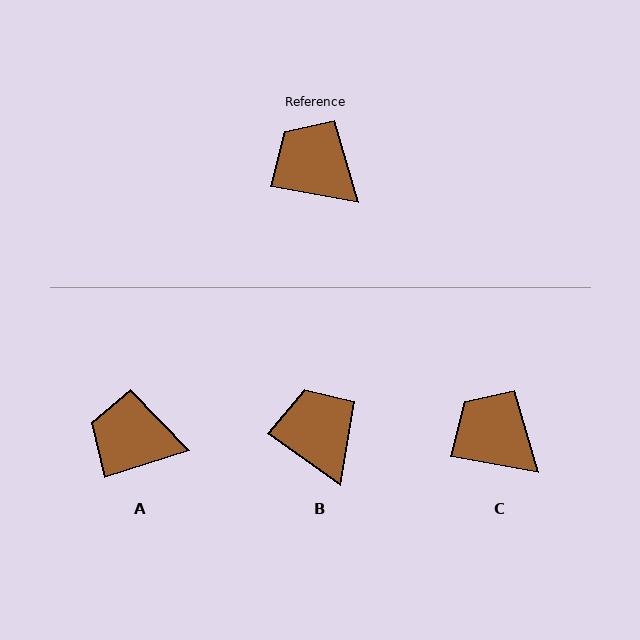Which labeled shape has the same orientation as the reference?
C.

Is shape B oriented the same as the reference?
No, it is off by about 26 degrees.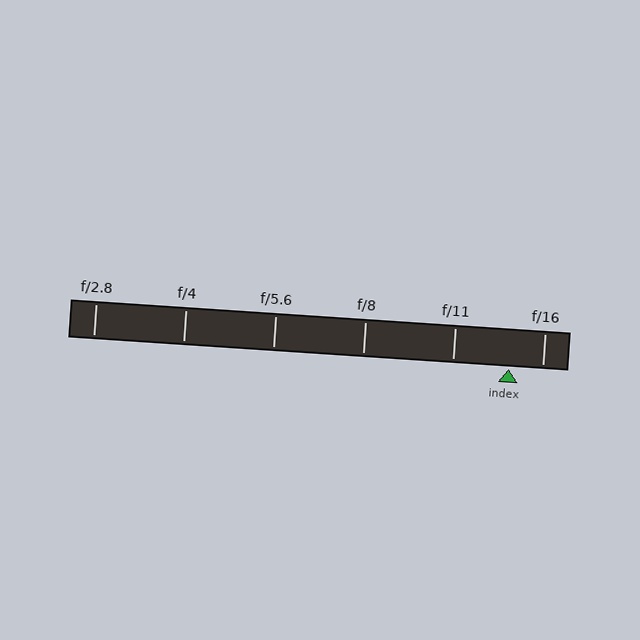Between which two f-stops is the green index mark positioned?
The index mark is between f/11 and f/16.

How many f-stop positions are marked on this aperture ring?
There are 6 f-stop positions marked.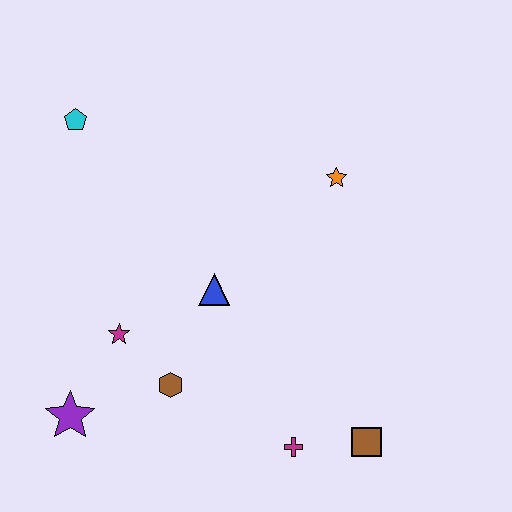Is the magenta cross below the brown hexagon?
Yes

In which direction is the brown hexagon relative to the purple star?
The brown hexagon is to the right of the purple star.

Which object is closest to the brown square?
The magenta cross is closest to the brown square.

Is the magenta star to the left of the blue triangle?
Yes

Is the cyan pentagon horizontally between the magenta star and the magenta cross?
No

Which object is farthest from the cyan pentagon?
The brown square is farthest from the cyan pentagon.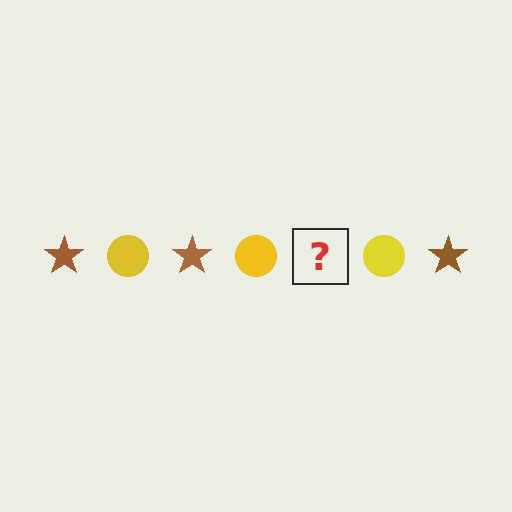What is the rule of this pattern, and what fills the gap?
The rule is that the pattern alternates between brown star and yellow circle. The gap should be filled with a brown star.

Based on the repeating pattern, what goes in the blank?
The blank should be a brown star.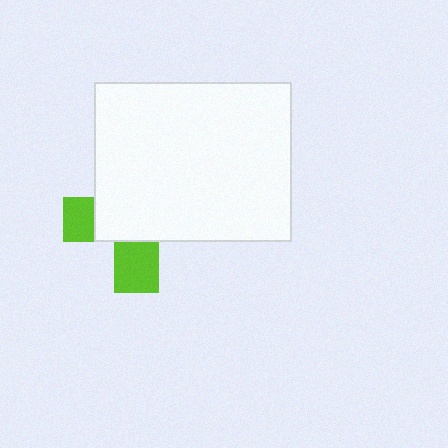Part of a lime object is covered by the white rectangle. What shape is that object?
It is a cross.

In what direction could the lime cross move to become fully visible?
The lime cross could move down. That would shift it out from behind the white rectangle entirely.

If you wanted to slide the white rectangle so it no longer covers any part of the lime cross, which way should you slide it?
Slide it up — that is the most direct way to separate the two shapes.